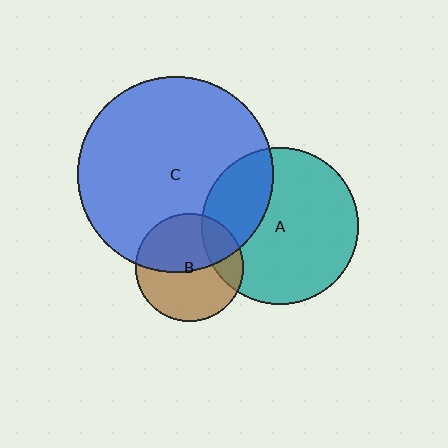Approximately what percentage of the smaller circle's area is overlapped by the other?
Approximately 20%.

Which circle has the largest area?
Circle C (blue).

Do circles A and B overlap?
Yes.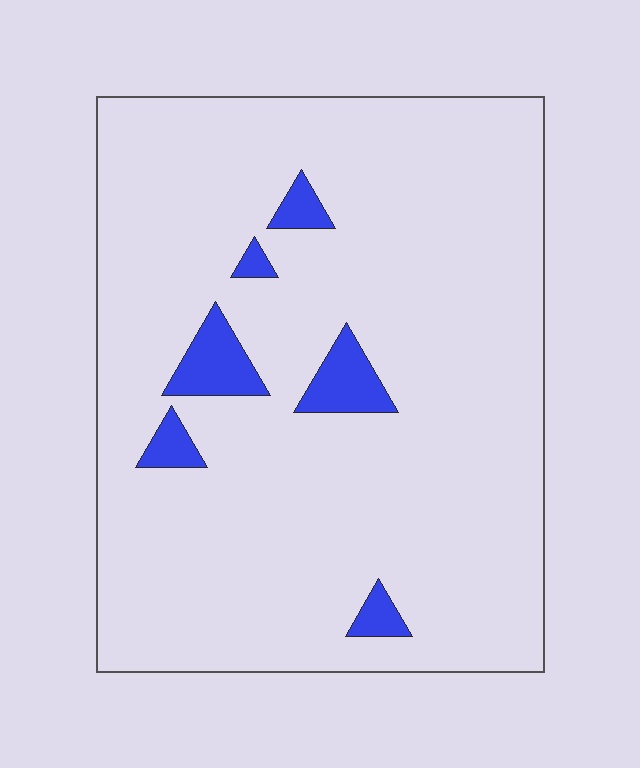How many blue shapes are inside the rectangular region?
6.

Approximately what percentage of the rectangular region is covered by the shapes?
Approximately 5%.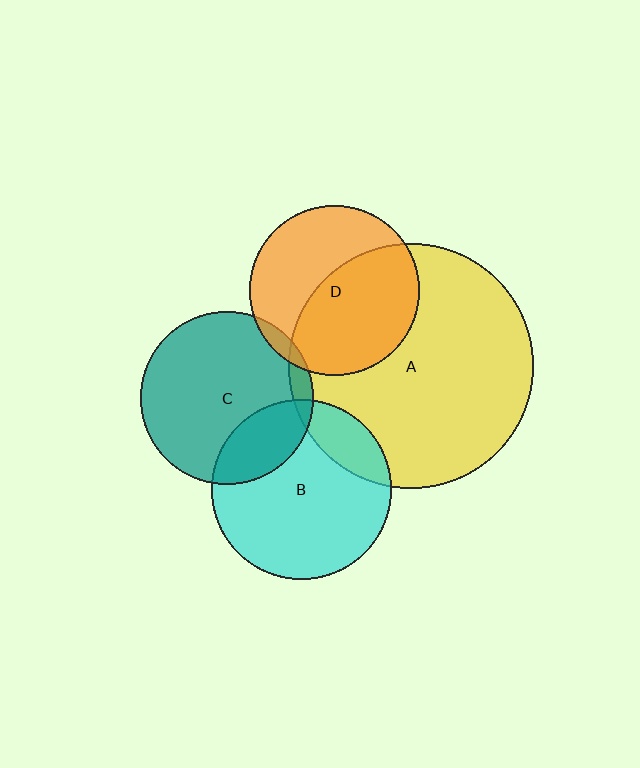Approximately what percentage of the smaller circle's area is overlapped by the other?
Approximately 55%.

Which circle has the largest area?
Circle A (yellow).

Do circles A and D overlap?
Yes.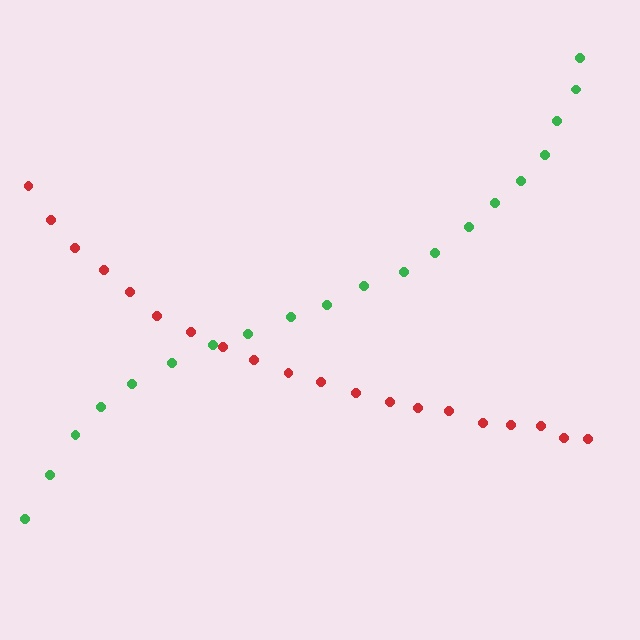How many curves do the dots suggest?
There are 2 distinct paths.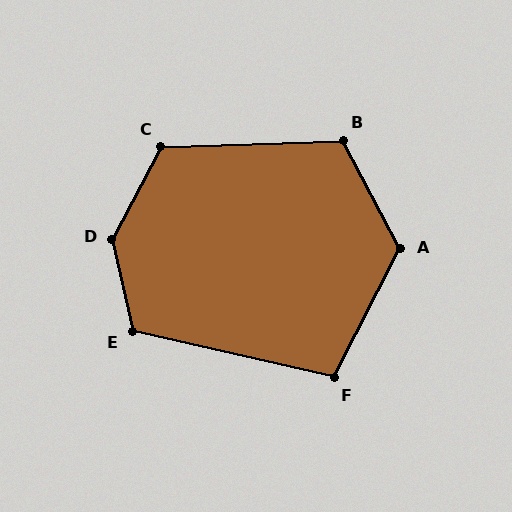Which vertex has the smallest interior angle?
F, at approximately 104 degrees.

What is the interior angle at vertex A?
Approximately 125 degrees (obtuse).